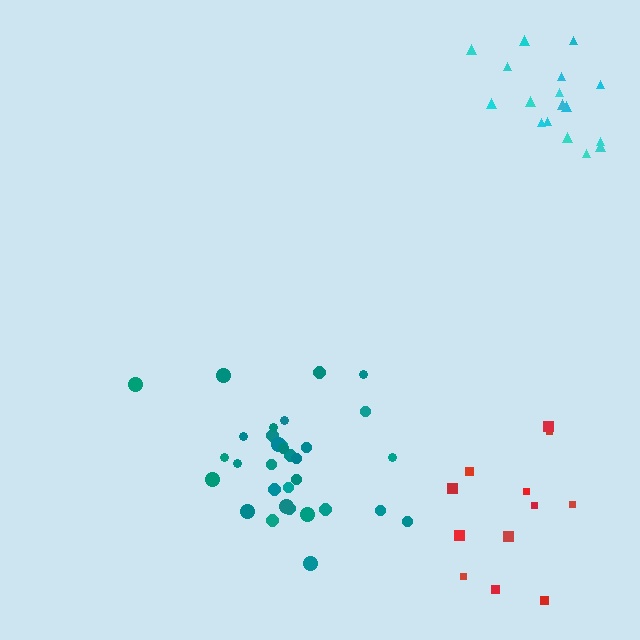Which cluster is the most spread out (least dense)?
Red.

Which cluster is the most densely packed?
Teal.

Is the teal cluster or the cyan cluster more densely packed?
Teal.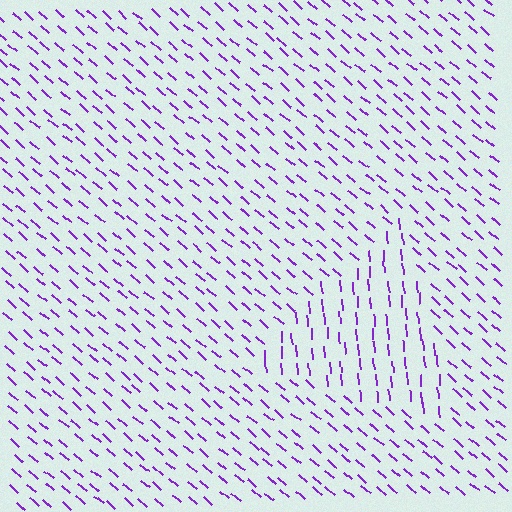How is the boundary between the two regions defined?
The boundary is defined purely by a change in line orientation (approximately 45 degrees difference). All lines are the same color and thickness.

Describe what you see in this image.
The image is filled with small purple line segments. A triangle region in the image has lines oriented differently from the surrounding lines, creating a visible texture boundary.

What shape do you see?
I see a triangle.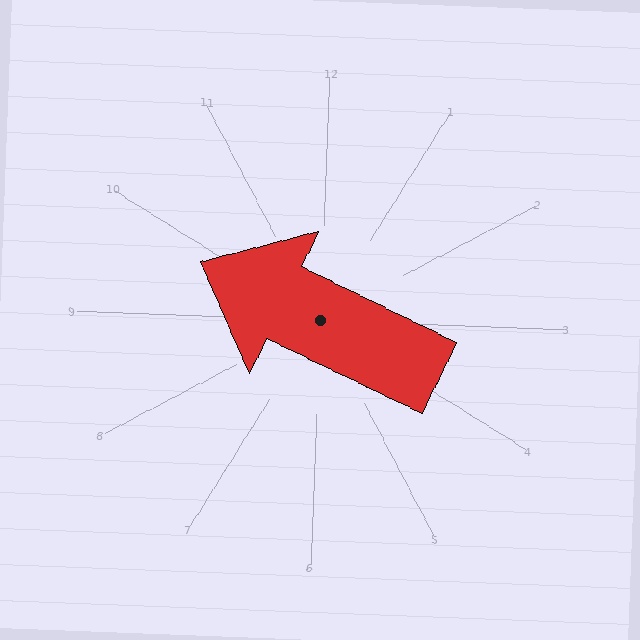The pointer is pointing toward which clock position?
Roughly 10 o'clock.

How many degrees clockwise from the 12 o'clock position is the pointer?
Approximately 294 degrees.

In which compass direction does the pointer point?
Northwest.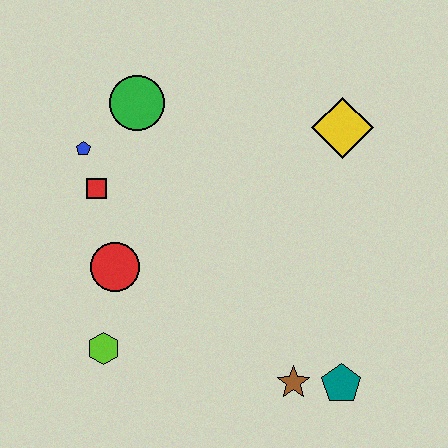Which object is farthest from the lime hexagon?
The yellow diamond is farthest from the lime hexagon.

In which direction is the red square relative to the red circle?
The red square is above the red circle.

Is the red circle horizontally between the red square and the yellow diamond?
Yes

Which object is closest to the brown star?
The teal pentagon is closest to the brown star.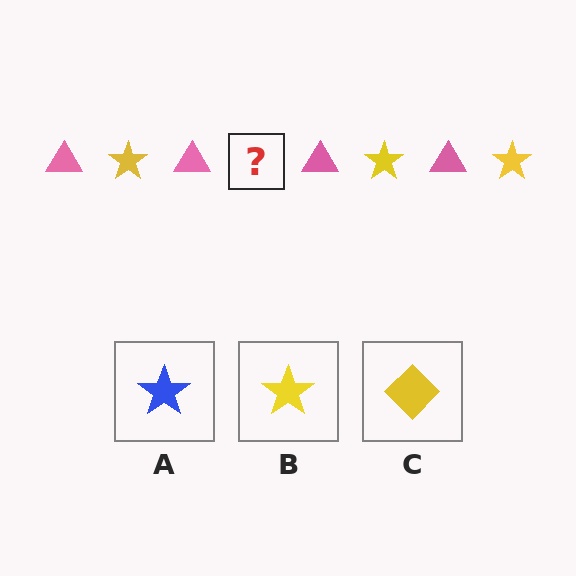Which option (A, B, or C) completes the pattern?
B.